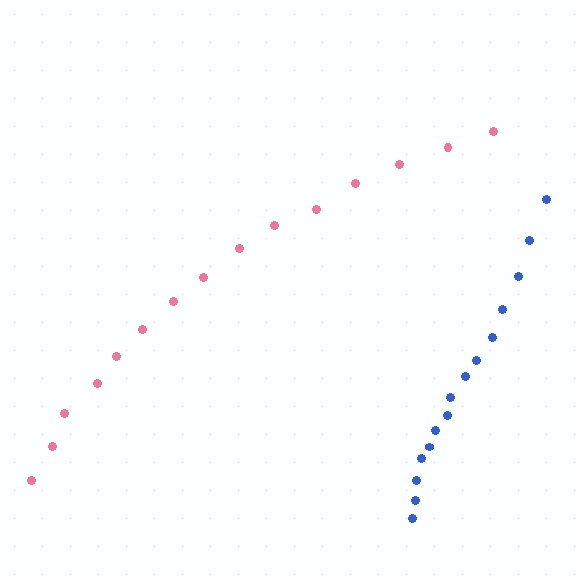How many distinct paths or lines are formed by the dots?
There are 2 distinct paths.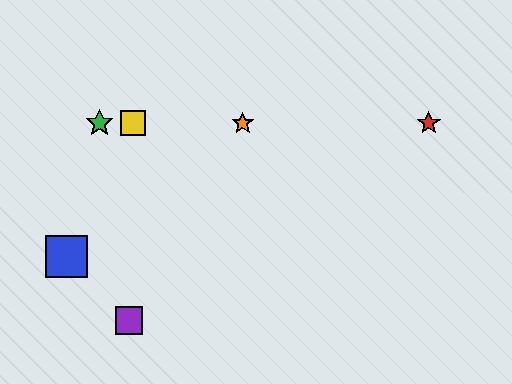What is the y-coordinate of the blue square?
The blue square is at y≈256.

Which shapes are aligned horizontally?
The red star, the green star, the yellow square, the orange star are aligned horizontally.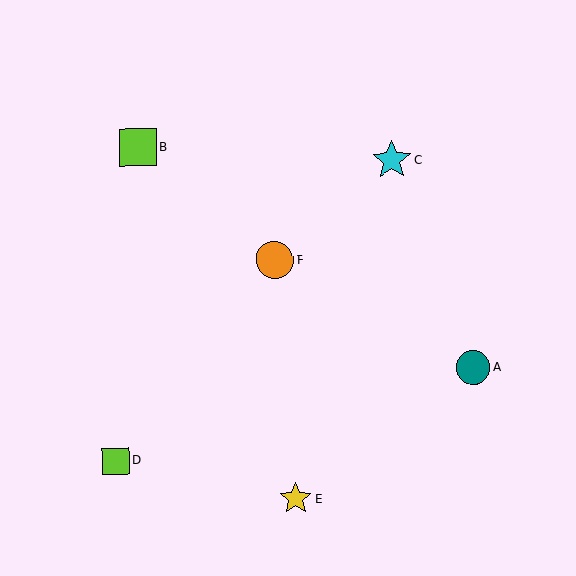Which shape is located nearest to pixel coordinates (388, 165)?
The cyan star (labeled C) at (392, 160) is nearest to that location.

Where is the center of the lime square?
The center of the lime square is at (116, 461).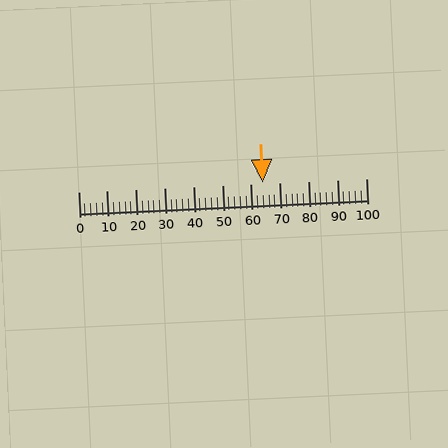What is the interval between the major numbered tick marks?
The major tick marks are spaced 10 units apart.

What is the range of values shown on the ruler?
The ruler shows values from 0 to 100.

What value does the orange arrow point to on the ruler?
The orange arrow points to approximately 64.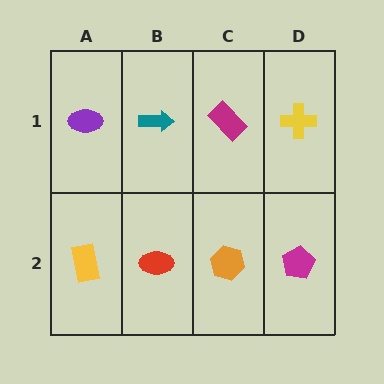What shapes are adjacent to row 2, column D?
A yellow cross (row 1, column D), an orange hexagon (row 2, column C).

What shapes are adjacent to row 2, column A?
A purple ellipse (row 1, column A), a red ellipse (row 2, column B).